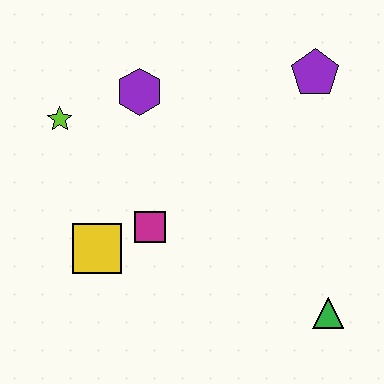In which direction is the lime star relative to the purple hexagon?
The lime star is to the left of the purple hexagon.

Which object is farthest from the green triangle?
The lime star is farthest from the green triangle.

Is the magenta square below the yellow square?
No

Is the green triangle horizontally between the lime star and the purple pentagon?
No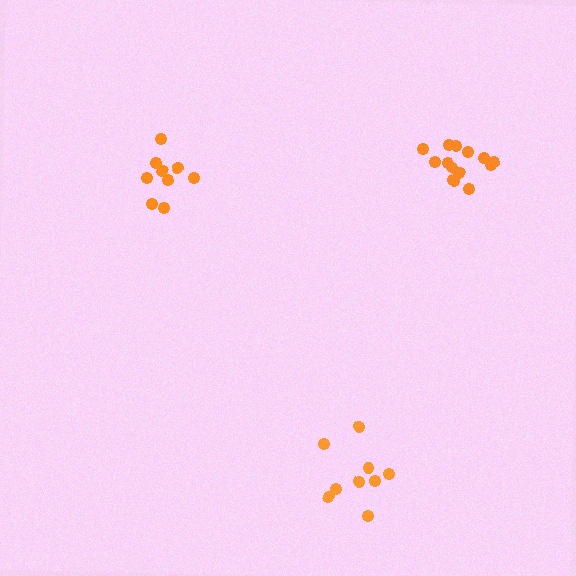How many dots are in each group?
Group 1: 9 dots, Group 2: 9 dots, Group 3: 14 dots (32 total).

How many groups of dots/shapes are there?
There are 3 groups.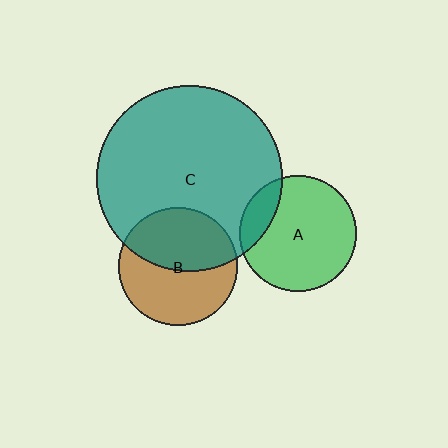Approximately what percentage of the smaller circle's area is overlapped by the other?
Approximately 15%.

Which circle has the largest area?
Circle C (teal).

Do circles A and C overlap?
Yes.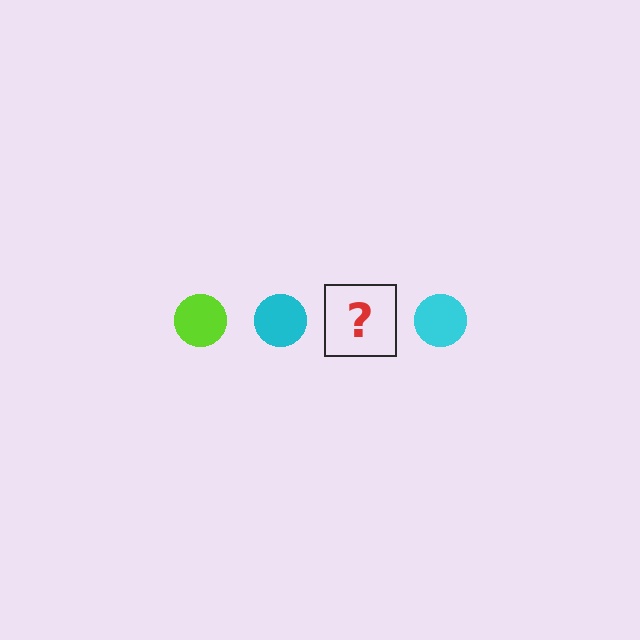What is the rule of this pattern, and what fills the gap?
The rule is that the pattern cycles through lime, cyan circles. The gap should be filled with a lime circle.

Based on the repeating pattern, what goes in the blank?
The blank should be a lime circle.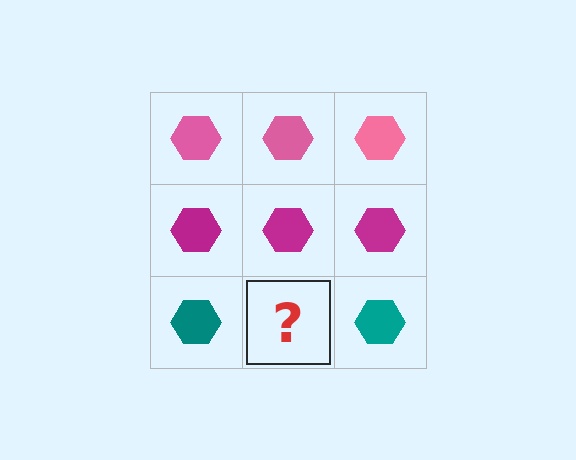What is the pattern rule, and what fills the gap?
The rule is that each row has a consistent color. The gap should be filled with a teal hexagon.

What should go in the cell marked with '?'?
The missing cell should contain a teal hexagon.